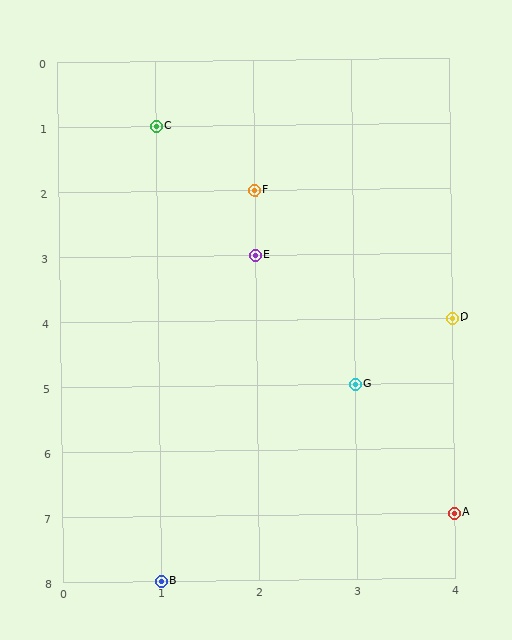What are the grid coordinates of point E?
Point E is at grid coordinates (2, 3).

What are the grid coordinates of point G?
Point G is at grid coordinates (3, 5).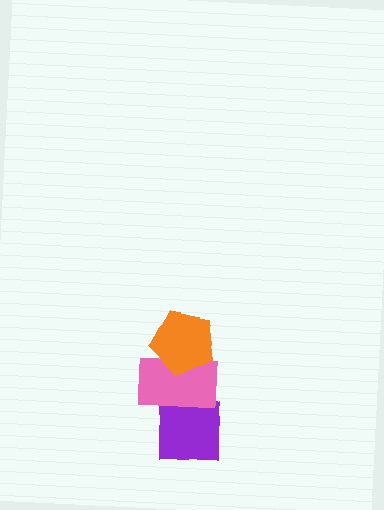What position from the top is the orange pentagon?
The orange pentagon is 1st from the top.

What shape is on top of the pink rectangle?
The orange pentagon is on top of the pink rectangle.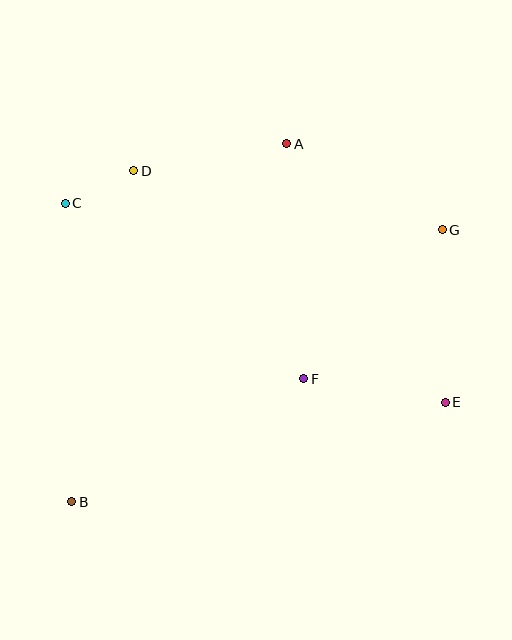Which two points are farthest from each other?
Points B and G are farthest from each other.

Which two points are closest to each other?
Points C and D are closest to each other.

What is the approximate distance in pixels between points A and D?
The distance between A and D is approximately 155 pixels.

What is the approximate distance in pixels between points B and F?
The distance between B and F is approximately 263 pixels.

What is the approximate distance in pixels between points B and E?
The distance between B and E is approximately 386 pixels.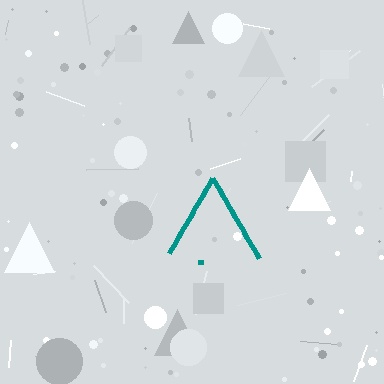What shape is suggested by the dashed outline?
The dashed outline suggests a triangle.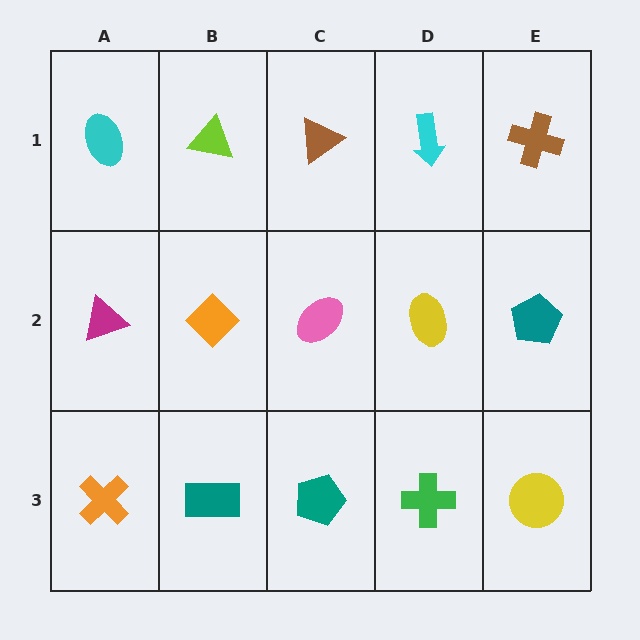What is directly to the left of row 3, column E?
A green cross.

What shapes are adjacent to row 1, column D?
A yellow ellipse (row 2, column D), a brown triangle (row 1, column C), a brown cross (row 1, column E).